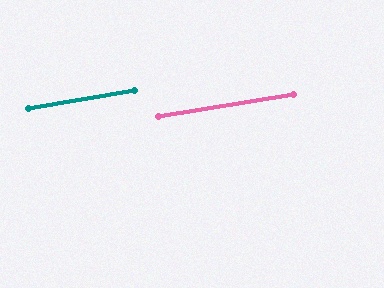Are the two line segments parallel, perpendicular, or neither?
Parallel — their directions differ by only 0.3°.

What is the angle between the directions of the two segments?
Approximately 0 degrees.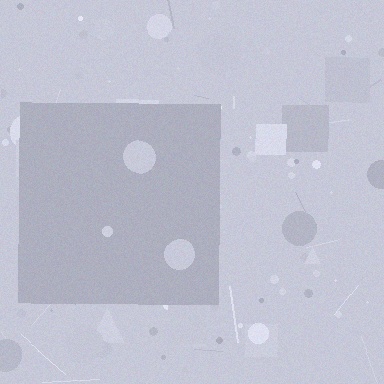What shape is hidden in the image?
A square is hidden in the image.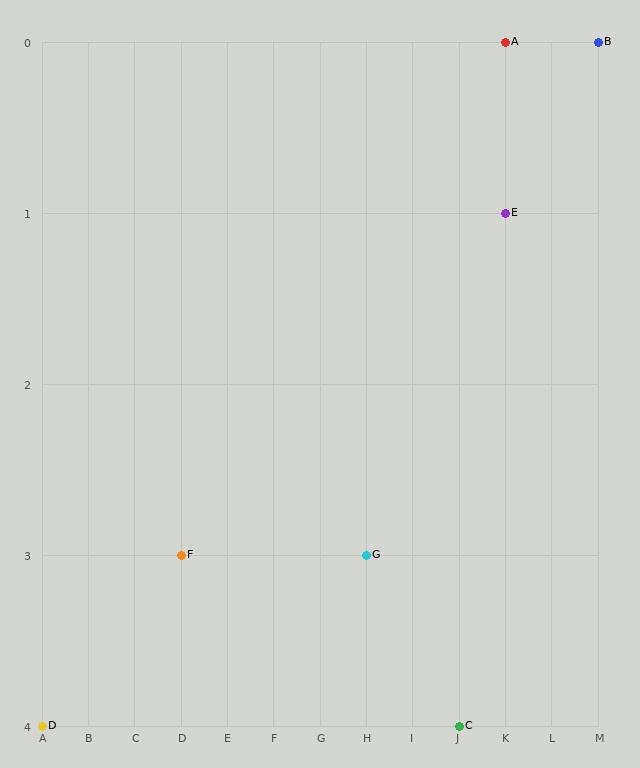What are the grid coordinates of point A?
Point A is at grid coordinates (K, 0).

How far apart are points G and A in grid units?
Points G and A are 3 columns and 3 rows apart (about 4.2 grid units diagonally).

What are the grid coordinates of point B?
Point B is at grid coordinates (M, 0).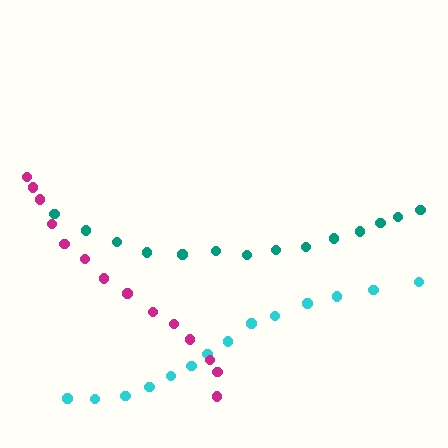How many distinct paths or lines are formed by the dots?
There are 3 distinct paths.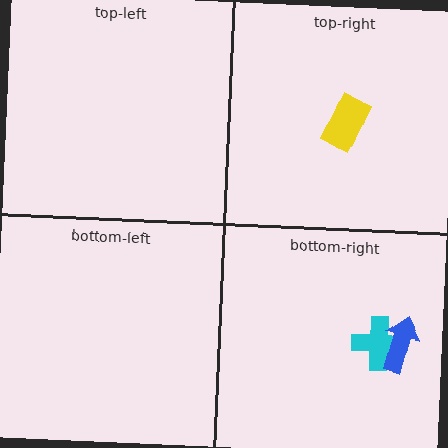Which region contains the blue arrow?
The bottom-right region.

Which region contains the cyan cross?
The bottom-right region.